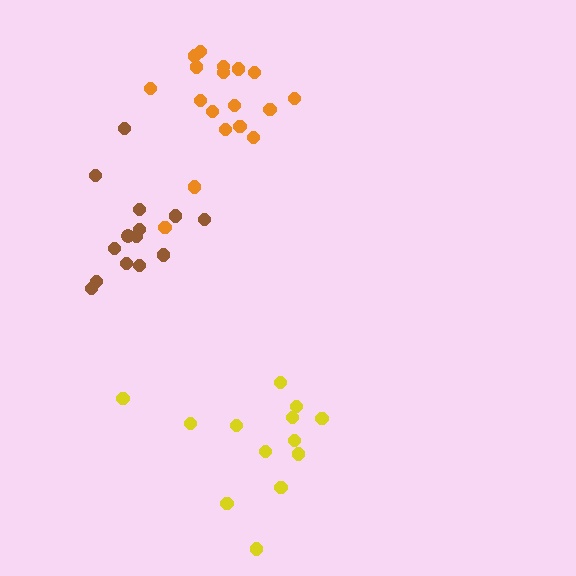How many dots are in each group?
Group 1: 13 dots, Group 2: 14 dots, Group 3: 18 dots (45 total).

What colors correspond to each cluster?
The clusters are colored: yellow, brown, orange.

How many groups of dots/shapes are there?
There are 3 groups.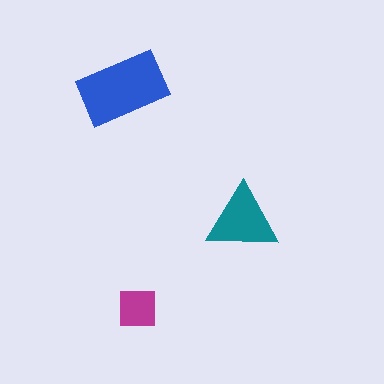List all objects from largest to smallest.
The blue rectangle, the teal triangle, the magenta square.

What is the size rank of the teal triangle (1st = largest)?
2nd.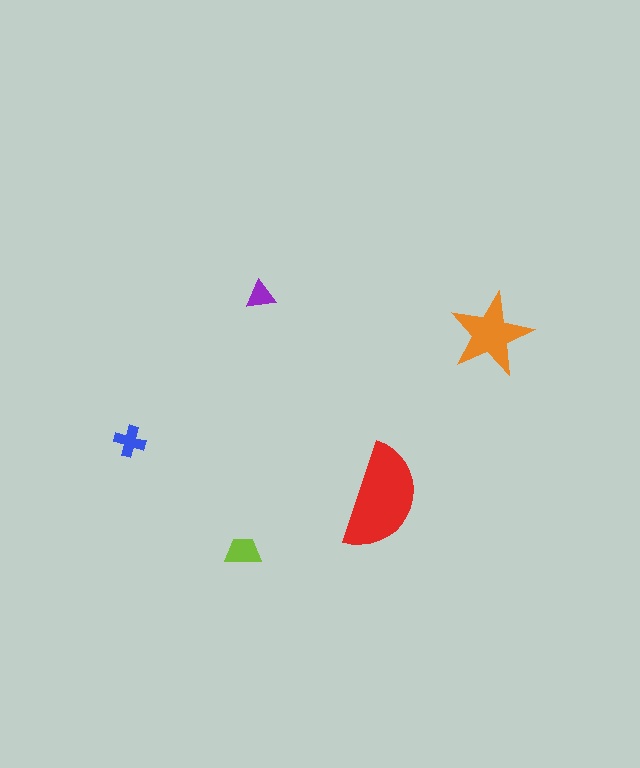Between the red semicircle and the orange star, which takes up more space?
The red semicircle.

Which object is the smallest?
The purple triangle.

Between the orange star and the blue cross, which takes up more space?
The orange star.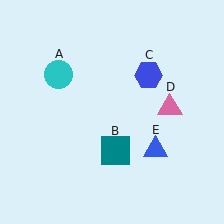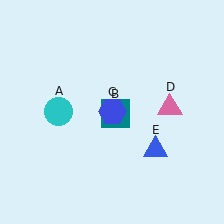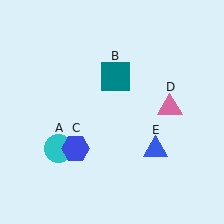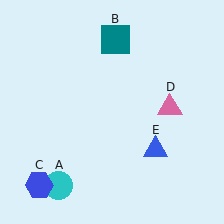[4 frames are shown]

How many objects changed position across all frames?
3 objects changed position: cyan circle (object A), teal square (object B), blue hexagon (object C).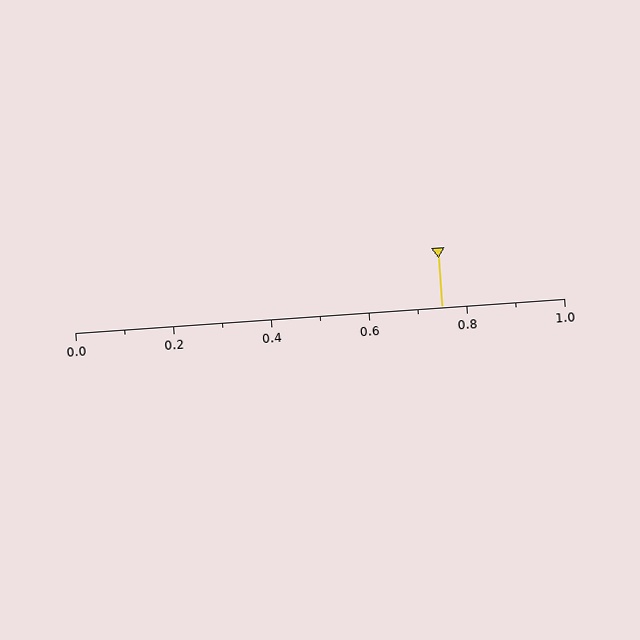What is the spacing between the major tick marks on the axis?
The major ticks are spaced 0.2 apart.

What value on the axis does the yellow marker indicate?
The marker indicates approximately 0.75.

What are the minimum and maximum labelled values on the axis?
The axis runs from 0.0 to 1.0.